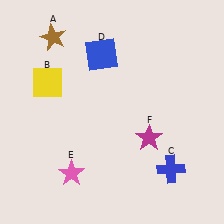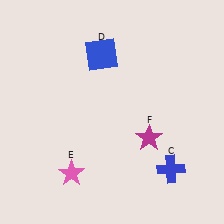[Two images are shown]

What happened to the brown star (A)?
The brown star (A) was removed in Image 2. It was in the top-left area of Image 1.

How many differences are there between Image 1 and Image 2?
There are 2 differences between the two images.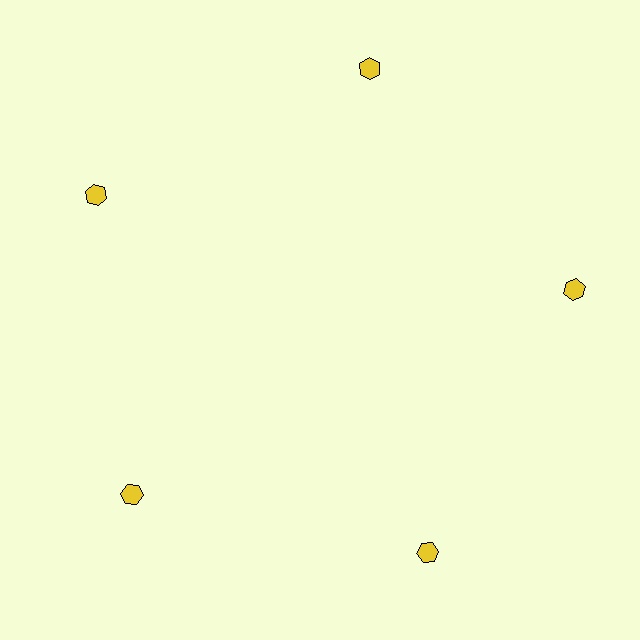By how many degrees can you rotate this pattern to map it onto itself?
The pattern maps onto itself every 72 degrees of rotation.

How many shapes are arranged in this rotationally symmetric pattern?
There are 5 shapes, arranged in 5 groups of 1.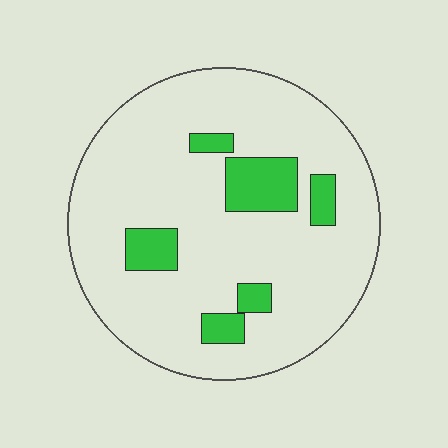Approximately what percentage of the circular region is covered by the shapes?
Approximately 15%.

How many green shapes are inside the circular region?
6.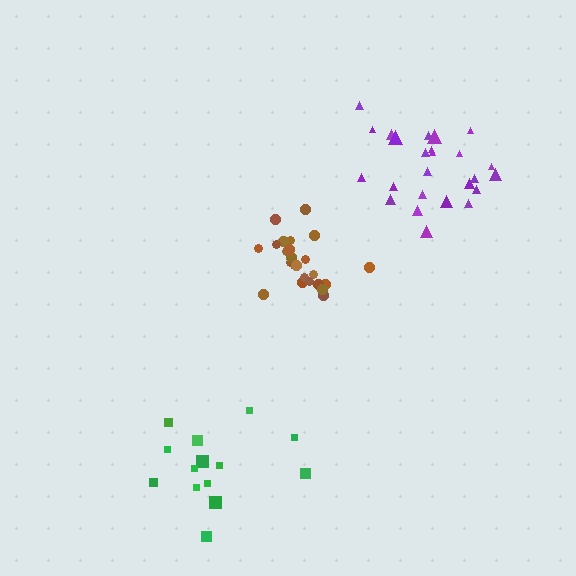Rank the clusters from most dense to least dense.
brown, purple, green.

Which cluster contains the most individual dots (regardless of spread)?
Purple (25).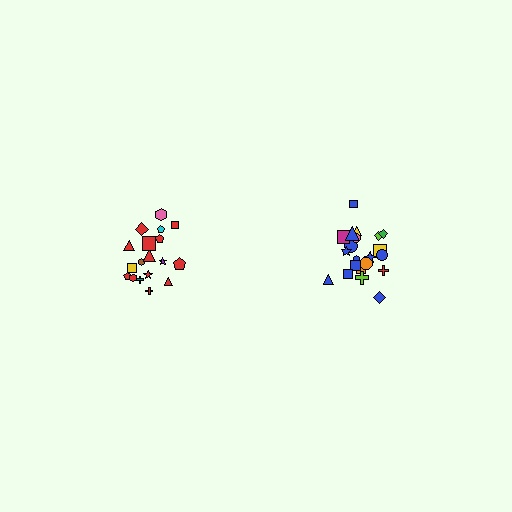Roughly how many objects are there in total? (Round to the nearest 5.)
Roughly 40 objects in total.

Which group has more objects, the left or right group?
The right group.